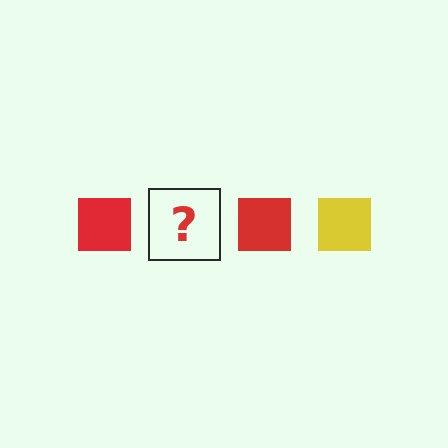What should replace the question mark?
The question mark should be replaced with a yellow square.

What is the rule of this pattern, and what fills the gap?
The rule is that the pattern cycles through red, yellow squares. The gap should be filled with a yellow square.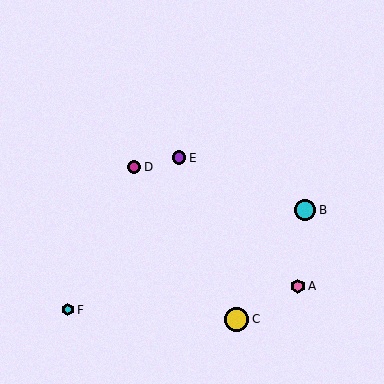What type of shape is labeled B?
Shape B is a cyan circle.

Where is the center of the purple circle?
The center of the purple circle is at (179, 158).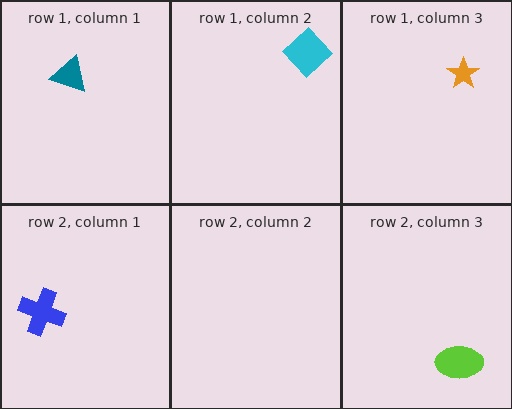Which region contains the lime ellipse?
The row 2, column 3 region.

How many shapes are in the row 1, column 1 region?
1.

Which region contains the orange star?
The row 1, column 3 region.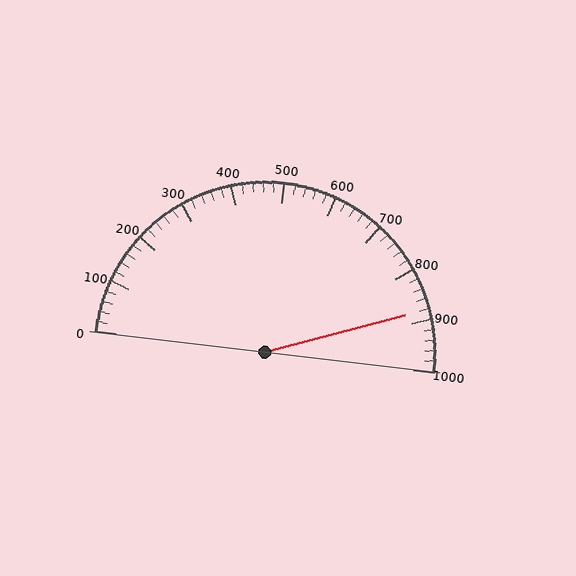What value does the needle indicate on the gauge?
The needle indicates approximately 880.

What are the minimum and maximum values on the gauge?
The gauge ranges from 0 to 1000.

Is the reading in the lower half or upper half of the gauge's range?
The reading is in the upper half of the range (0 to 1000).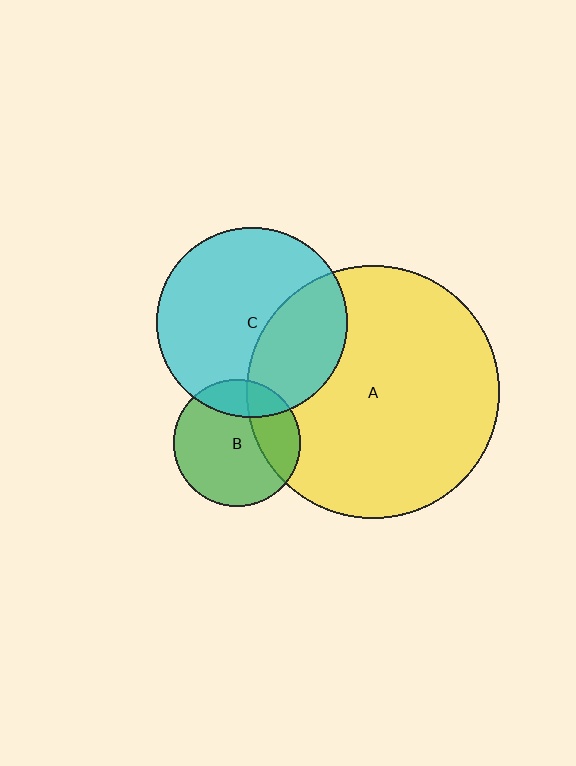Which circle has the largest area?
Circle A (yellow).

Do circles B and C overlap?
Yes.